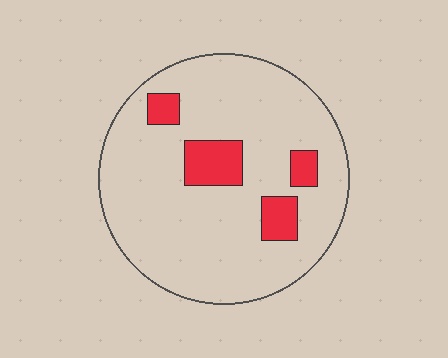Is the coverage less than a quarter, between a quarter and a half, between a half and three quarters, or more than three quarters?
Less than a quarter.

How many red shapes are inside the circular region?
4.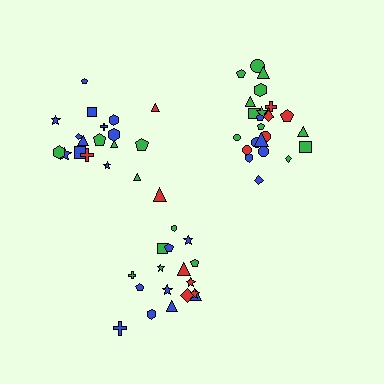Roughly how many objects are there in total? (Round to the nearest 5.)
Roughly 60 objects in total.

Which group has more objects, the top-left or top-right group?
The top-right group.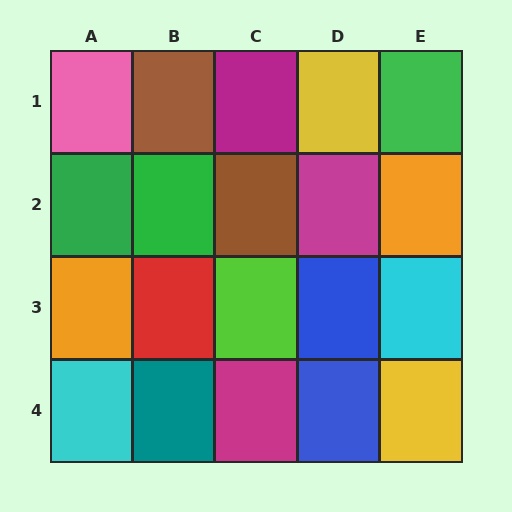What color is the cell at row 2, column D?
Magenta.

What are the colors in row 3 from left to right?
Orange, red, lime, blue, cyan.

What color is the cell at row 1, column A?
Pink.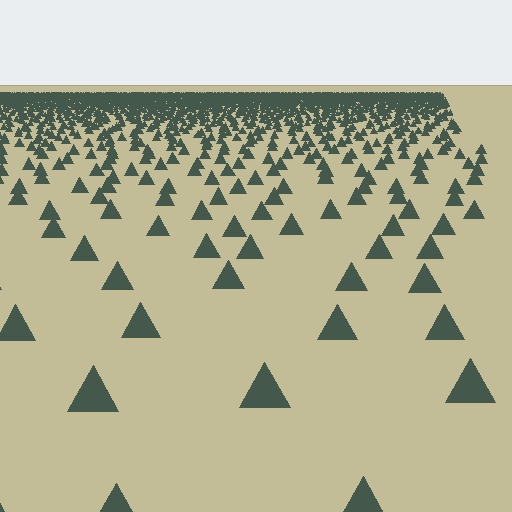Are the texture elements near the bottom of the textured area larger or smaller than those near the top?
Larger. Near the bottom, elements are closer to the viewer and appear at a bigger on-screen size.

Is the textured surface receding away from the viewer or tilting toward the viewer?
The surface is receding away from the viewer. Texture elements get smaller and denser toward the top.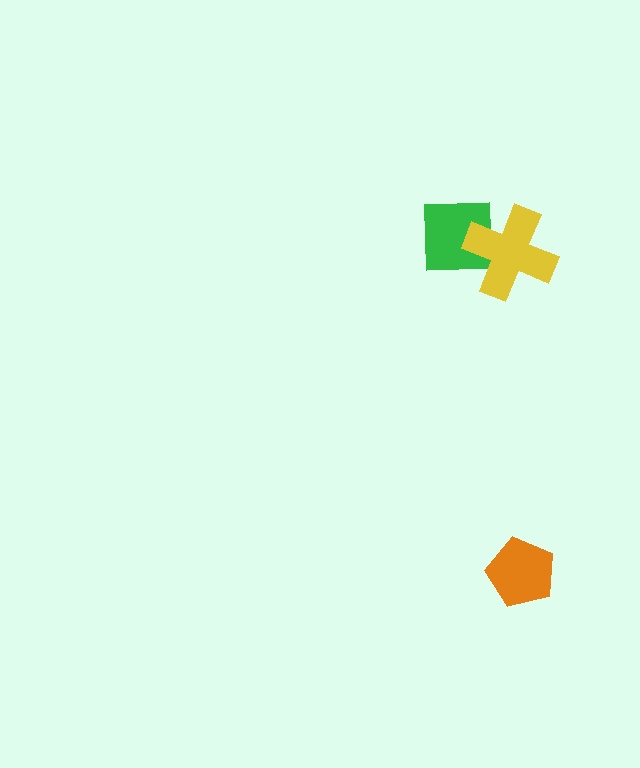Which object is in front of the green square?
The yellow cross is in front of the green square.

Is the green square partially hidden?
Yes, it is partially covered by another shape.